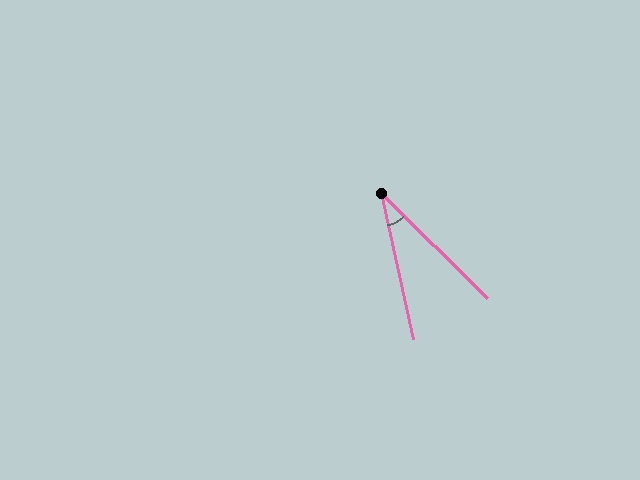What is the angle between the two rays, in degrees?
Approximately 33 degrees.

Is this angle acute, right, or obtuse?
It is acute.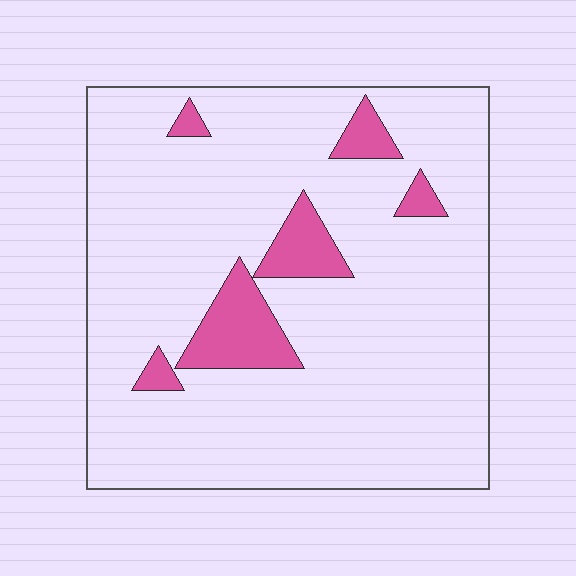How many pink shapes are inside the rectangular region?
6.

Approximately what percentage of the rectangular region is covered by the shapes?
Approximately 10%.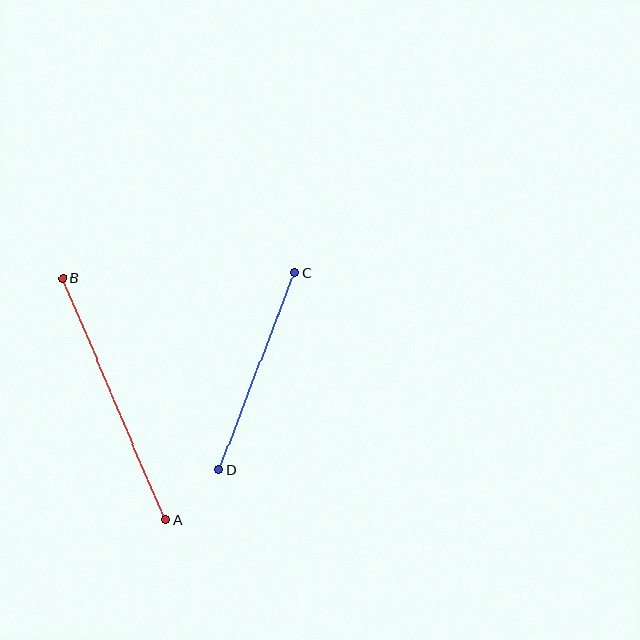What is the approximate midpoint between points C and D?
The midpoint is at approximately (257, 371) pixels.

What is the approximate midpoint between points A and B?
The midpoint is at approximately (114, 399) pixels.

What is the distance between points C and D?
The distance is approximately 211 pixels.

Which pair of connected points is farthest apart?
Points A and B are farthest apart.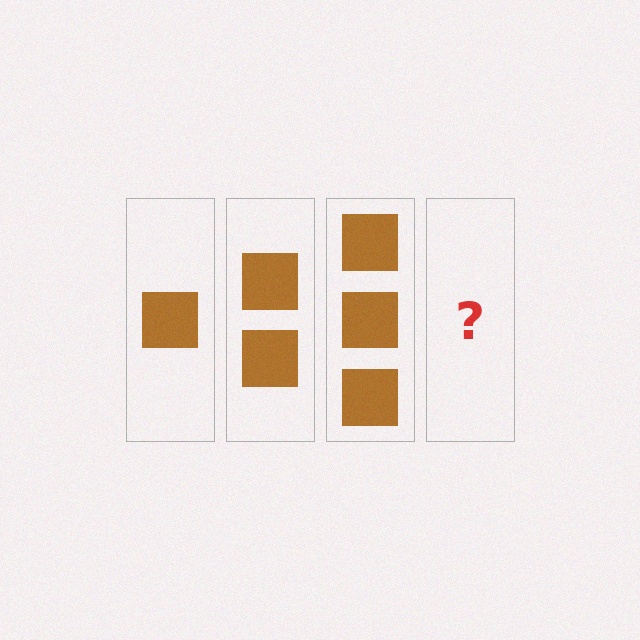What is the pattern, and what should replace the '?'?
The pattern is that each step adds one more square. The '?' should be 4 squares.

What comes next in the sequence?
The next element should be 4 squares.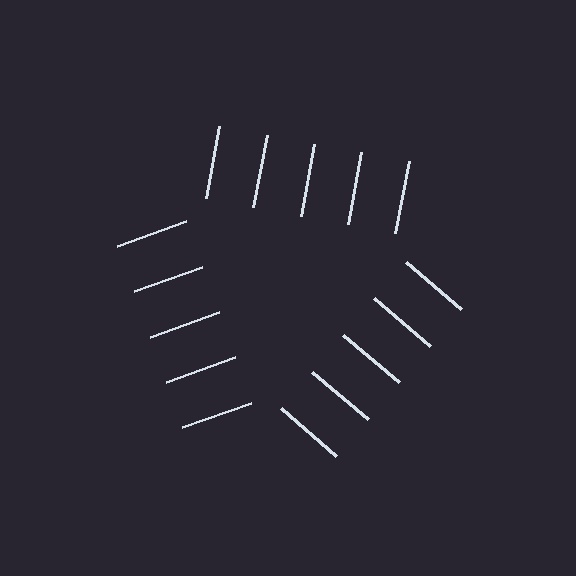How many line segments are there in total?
15 — 5 along each of the 3 edges.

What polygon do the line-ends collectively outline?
An illusory triangle — the line segments terminate on its edges but no continuous stroke is drawn.